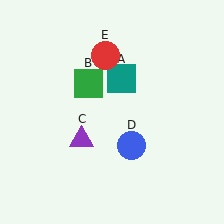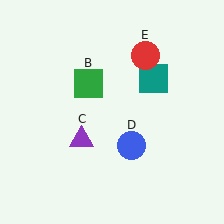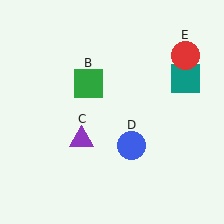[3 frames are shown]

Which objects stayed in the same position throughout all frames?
Green square (object B) and purple triangle (object C) and blue circle (object D) remained stationary.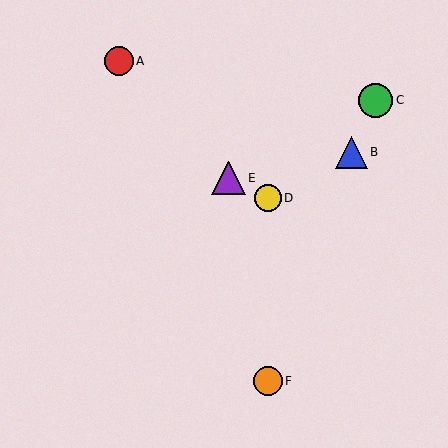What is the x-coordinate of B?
Object B is at x≈351.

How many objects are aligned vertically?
2 objects (D, F) are aligned vertically.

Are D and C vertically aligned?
No, D is at x≈268 and C is at x≈376.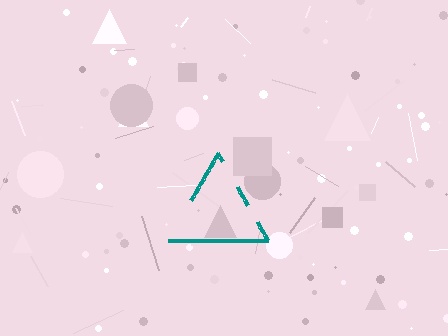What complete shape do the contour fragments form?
The contour fragments form a triangle.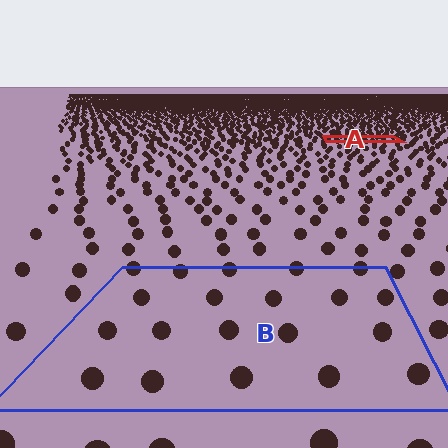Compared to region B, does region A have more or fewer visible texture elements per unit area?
Region A has more texture elements per unit area — they are packed more densely because it is farther away.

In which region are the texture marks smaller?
The texture marks are smaller in region A, because it is farther away.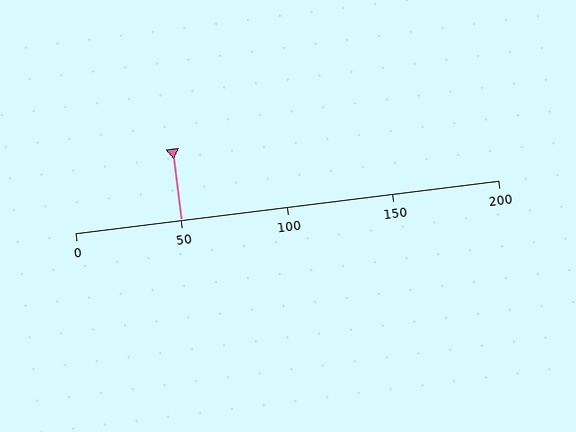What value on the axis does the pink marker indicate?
The marker indicates approximately 50.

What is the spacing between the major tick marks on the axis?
The major ticks are spaced 50 apart.